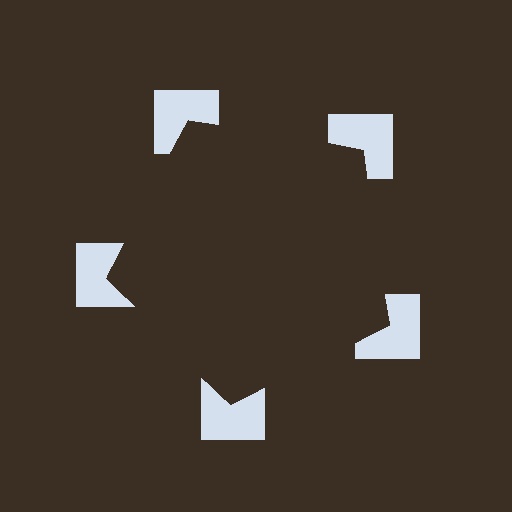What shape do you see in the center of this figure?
An illusory pentagon — its edges are inferred from the aligned wedge cuts in the notched squares, not physically drawn.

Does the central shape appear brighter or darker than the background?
It typically appears slightly darker than the background, even though no actual brightness change is drawn.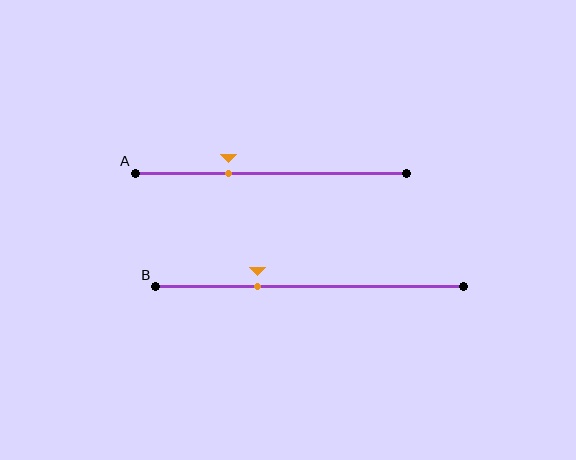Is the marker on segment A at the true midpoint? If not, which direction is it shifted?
No, the marker on segment A is shifted to the left by about 16% of the segment length.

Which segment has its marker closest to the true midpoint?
Segment A has its marker closest to the true midpoint.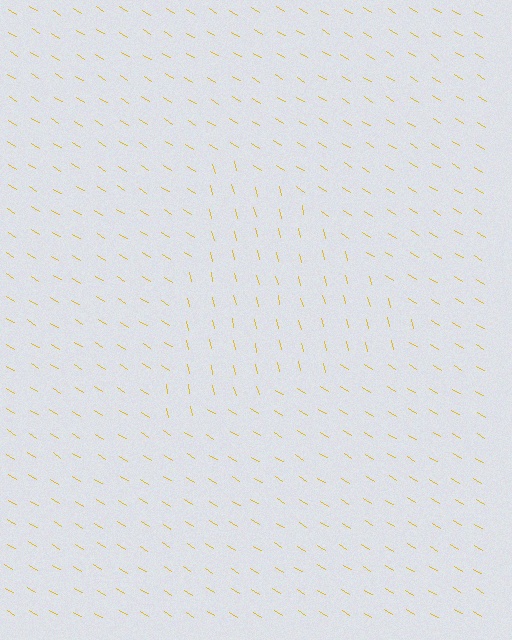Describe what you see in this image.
The image is filled with small yellow line segments. A triangle region in the image has lines oriented differently from the surrounding lines, creating a visible texture boundary.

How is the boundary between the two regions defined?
The boundary is defined purely by a change in line orientation (approximately 45 degrees difference). All lines are the same color and thickness.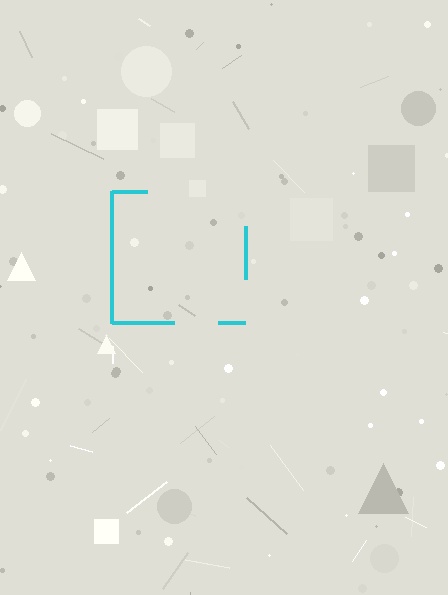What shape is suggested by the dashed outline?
The dashed outline suggests a square.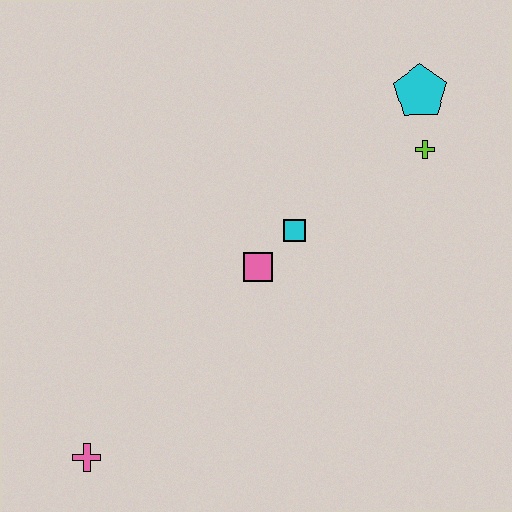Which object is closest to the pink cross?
The pink square is closest to the pink cross.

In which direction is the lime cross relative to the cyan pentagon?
The lime cross is below the cyan pentagon.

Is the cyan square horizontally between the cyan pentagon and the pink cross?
Yes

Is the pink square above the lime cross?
No